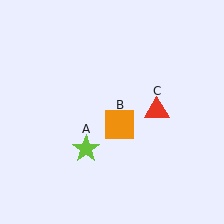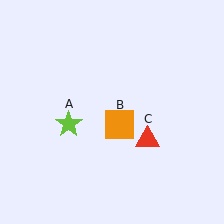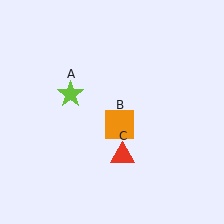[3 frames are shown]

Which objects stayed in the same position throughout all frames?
Orange square (object B) remained stationary.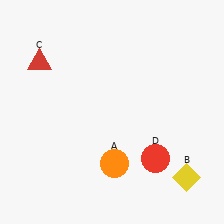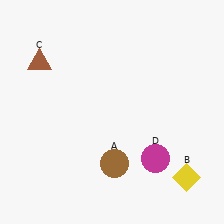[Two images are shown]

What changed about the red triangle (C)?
In Image 1, C is red. In Image 2, it changed to brown.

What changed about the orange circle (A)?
In Image 1, A is orange. In Image 2, it changed to brown.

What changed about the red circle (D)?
In Image 1, D is red. In Image 2, it changed to magenta.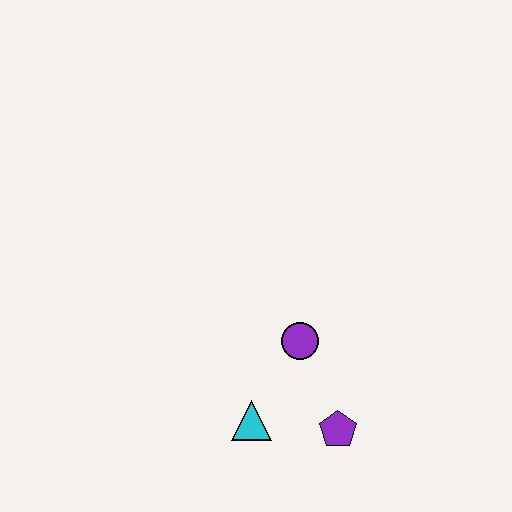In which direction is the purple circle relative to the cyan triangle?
The purple circle is above the cyan triangle.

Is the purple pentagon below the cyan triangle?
Yes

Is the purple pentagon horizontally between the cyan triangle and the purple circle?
No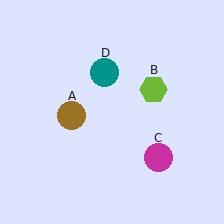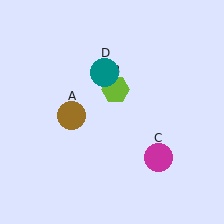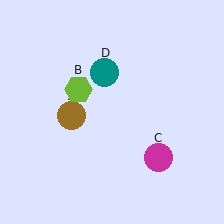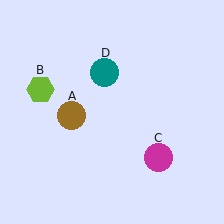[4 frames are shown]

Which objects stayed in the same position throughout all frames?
Brown circle (object A) and magenta circle (object C) and teal circle (object D) remained stationary.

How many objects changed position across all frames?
1 object changed position: lime hexagon (object B).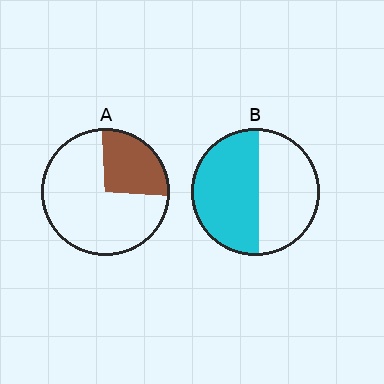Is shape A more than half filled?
No.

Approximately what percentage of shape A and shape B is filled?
A is approximately 25% and B is approximately 55%.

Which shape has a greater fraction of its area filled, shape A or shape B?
Shape B.